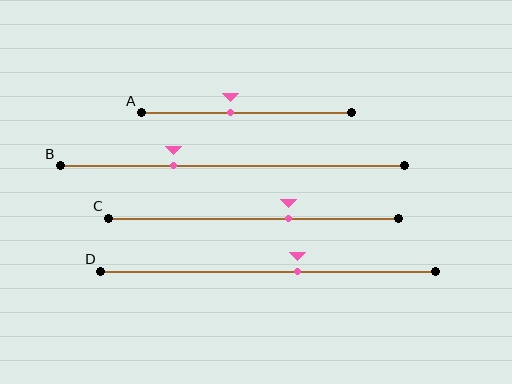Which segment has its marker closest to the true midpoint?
Segment A has its marker closest to the true midpoint.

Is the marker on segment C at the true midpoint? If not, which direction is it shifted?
No, the marker on segment C is shifted to the right by about 12% of the segment length.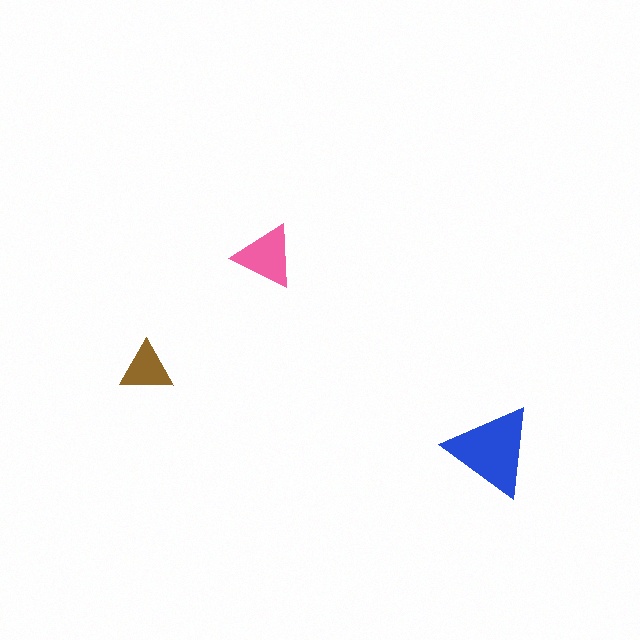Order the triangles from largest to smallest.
the blue one, the pink one, the brown one.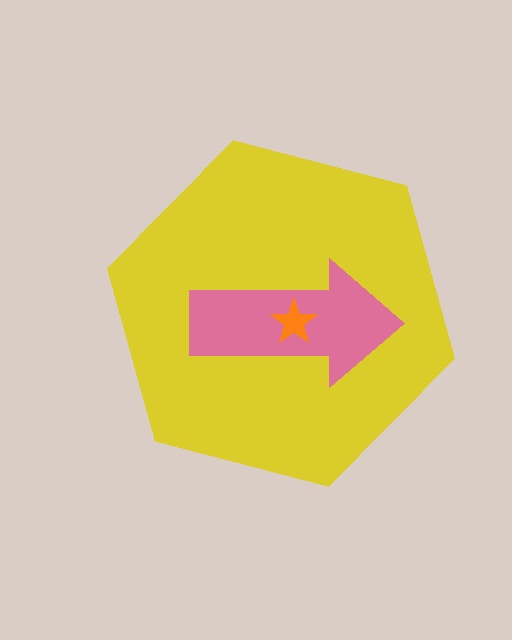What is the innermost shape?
The orange star.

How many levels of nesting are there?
3.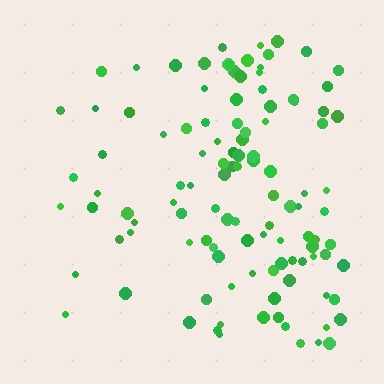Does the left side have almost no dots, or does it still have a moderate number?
Still a moderate number, just noticeably fewer than the right.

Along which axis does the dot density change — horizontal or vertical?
Horizontal.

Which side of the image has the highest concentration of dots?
The right.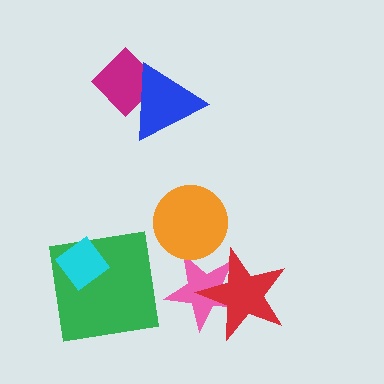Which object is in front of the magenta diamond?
The blue triangle is in front of the magenta diamond.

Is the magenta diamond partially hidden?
Yes, it is partially covered by another shape.